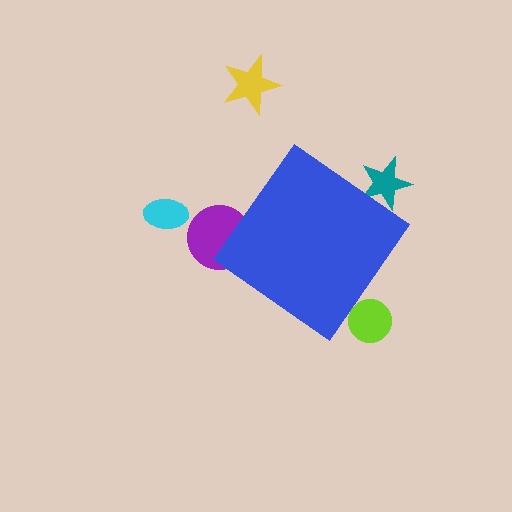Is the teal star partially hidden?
Yes, the teal star is partially hidden behind the blue diamond.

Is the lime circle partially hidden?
Yes, the lime circle is partially hidden behind the blue diamond.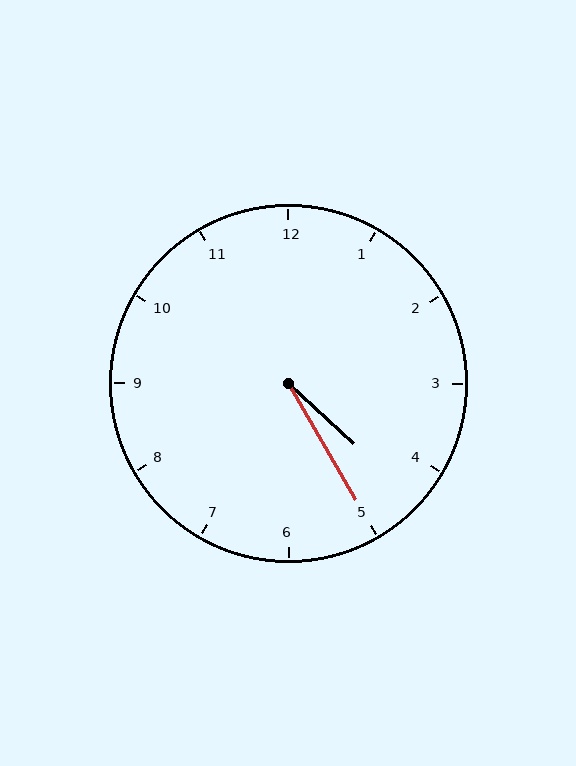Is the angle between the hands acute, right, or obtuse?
It is acute.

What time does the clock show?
4:25.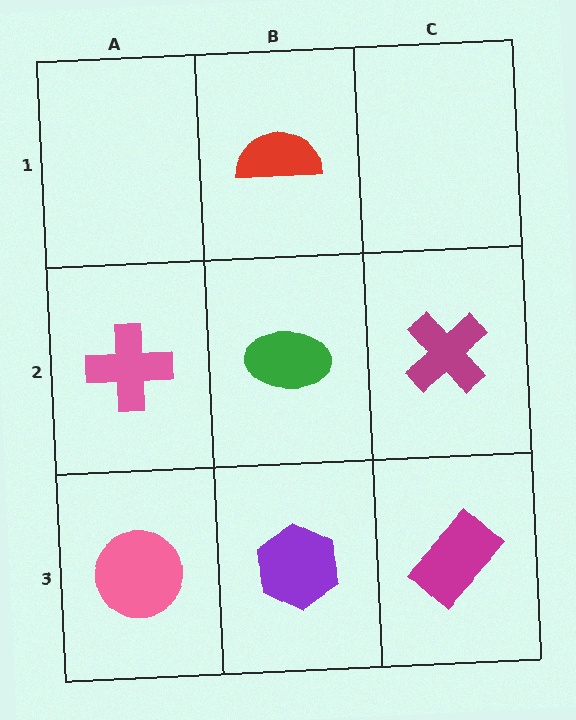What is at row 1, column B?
A red semicircle.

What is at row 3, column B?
A purple hexagon.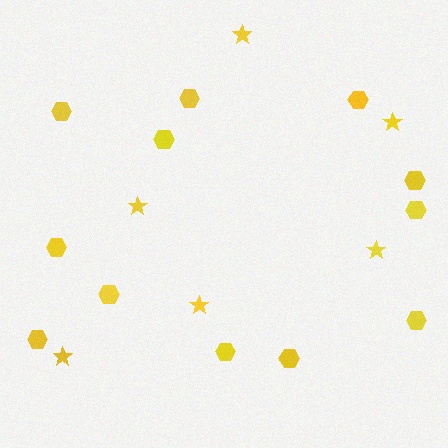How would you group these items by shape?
There are 2 groups: one group of stars (6) and one group of hexagons (12).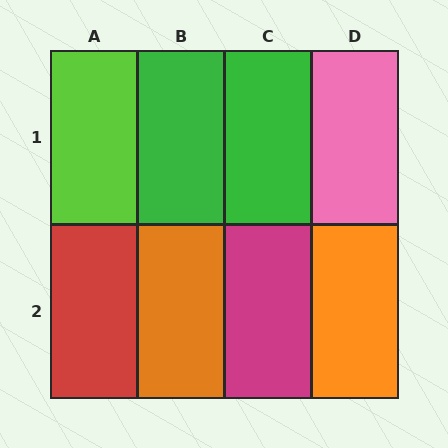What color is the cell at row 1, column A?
Lime.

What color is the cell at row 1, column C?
Green.